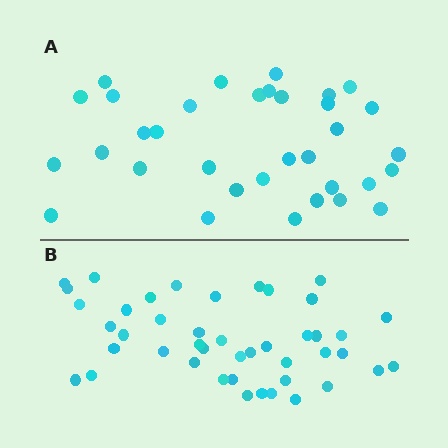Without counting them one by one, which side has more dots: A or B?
Region B (the bottom region) has more dots.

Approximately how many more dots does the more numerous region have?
Region B has roughly 10 or so more dots than region A.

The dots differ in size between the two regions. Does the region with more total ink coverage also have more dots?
No. Region A has more total ink coverage because its dots are larger, but region B actually contains more individual dots. Total area can be misleading — the number of items is what matters here.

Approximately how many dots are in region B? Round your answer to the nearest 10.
About 40 dots. (The exact count is 44, which rounds to 40.)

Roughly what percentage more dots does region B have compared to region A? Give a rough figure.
About 30% more.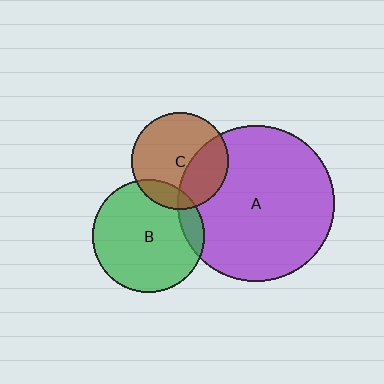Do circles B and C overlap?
Yes.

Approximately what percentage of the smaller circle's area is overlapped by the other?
Approximately 15%.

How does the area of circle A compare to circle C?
Approximately 2.6 times.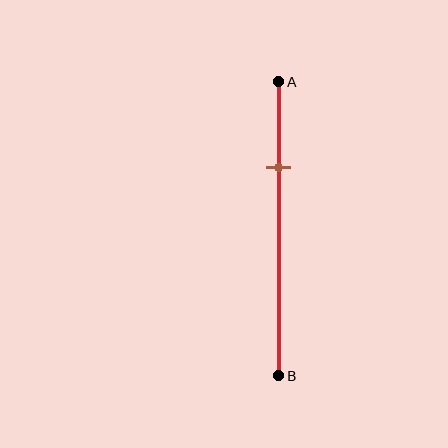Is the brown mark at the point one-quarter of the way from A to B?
No, the mark is at about 30% from A, not at the 25% one-quarter point.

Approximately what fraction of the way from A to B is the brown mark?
The brown mark is approximately 30% of the way from A to B.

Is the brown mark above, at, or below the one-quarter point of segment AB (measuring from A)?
The brown mark is below the one-quarter point of segment AB.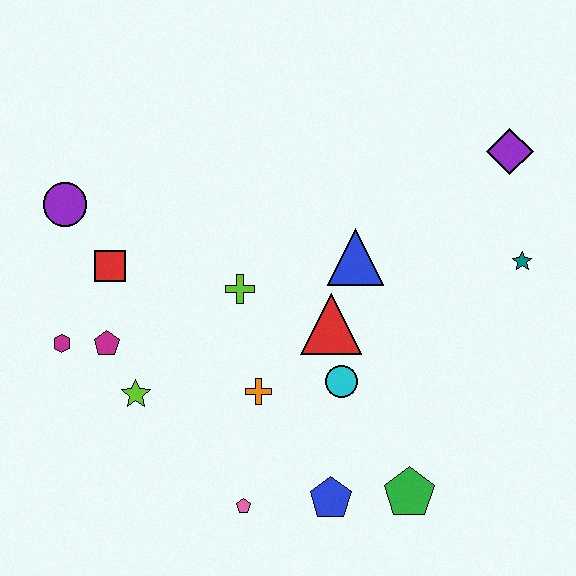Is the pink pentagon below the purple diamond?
Yes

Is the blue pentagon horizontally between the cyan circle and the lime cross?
Yes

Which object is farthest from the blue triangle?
The magenta hexagon is farthest from the blue triangle.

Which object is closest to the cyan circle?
The red triangle is closest to the cyan circle.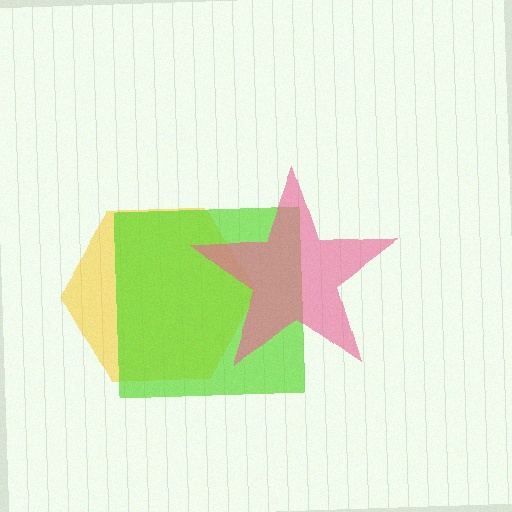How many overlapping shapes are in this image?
There are 3 overlapping shapes in the image.